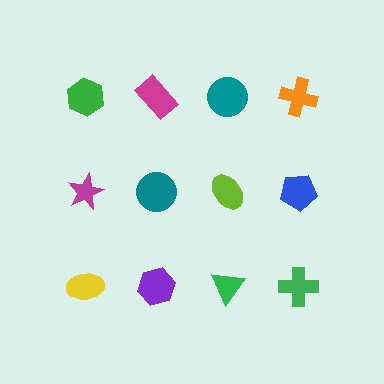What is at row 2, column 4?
A blue pentagon.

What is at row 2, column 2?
A teal circle.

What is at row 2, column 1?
A magenta star.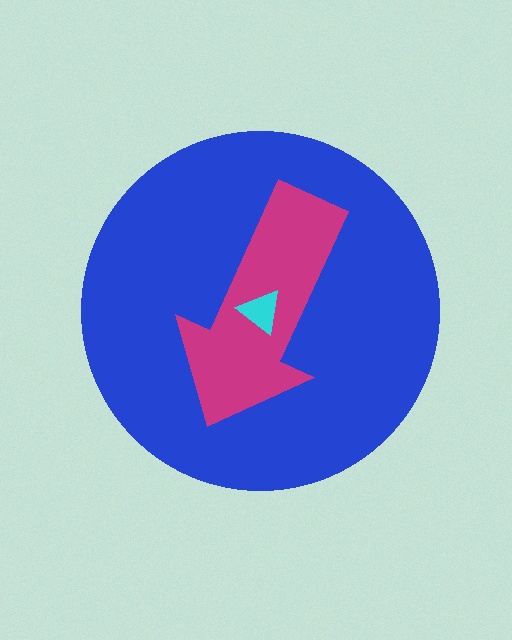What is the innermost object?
The cyan triangle.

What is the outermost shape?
The blue circle.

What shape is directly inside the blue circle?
The magenta arrow.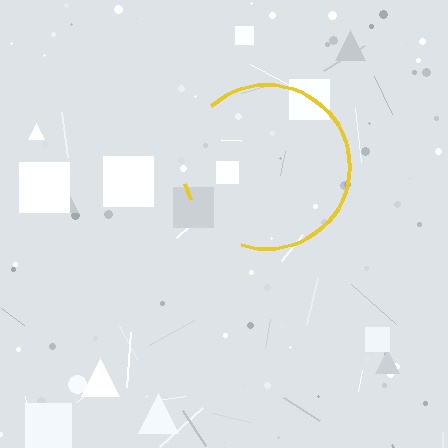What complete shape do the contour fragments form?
The contour fragments form a circle.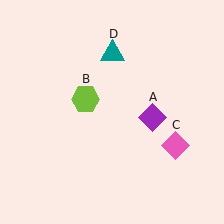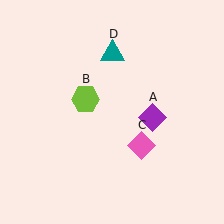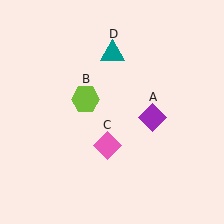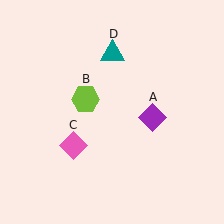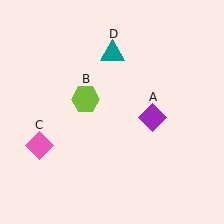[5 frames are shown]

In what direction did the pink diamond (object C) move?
The pink diamond (object C) moved left.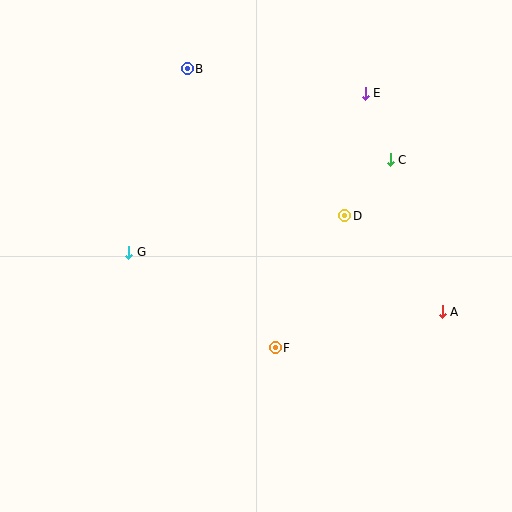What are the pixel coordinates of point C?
Point C is at (390, 160).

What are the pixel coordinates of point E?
Point E is at (365, 93).